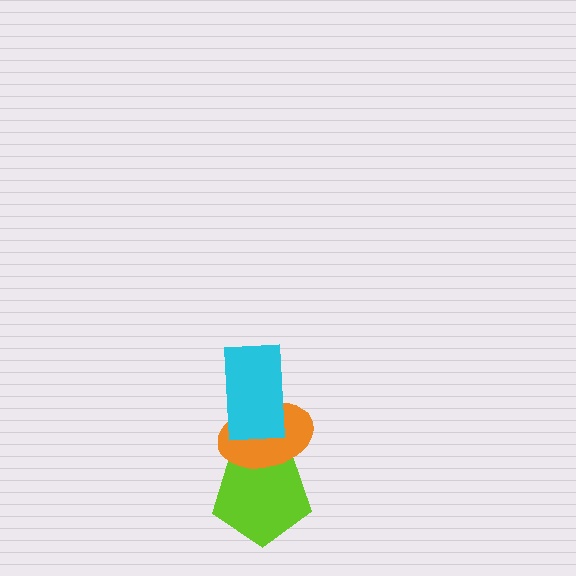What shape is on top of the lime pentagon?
The orange ellipse is on top of the lime pentagon.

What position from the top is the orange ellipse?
The orange ellipse is 2nd from the top.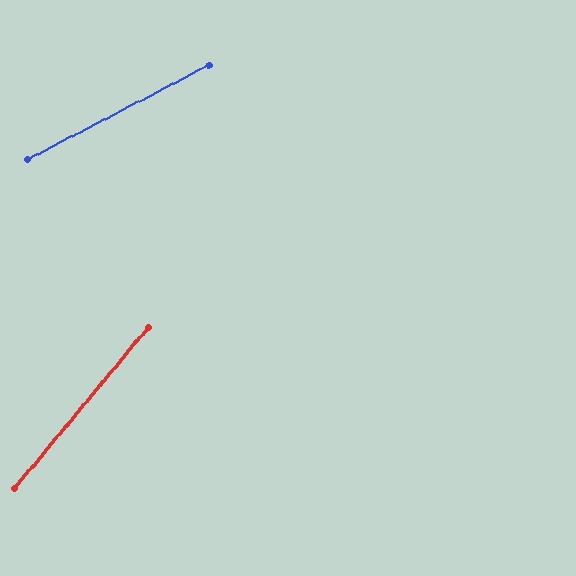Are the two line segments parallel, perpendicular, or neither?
Neither parallel nor perpendicular — they differ by about 23°.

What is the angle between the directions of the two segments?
Approximately 23 degrees.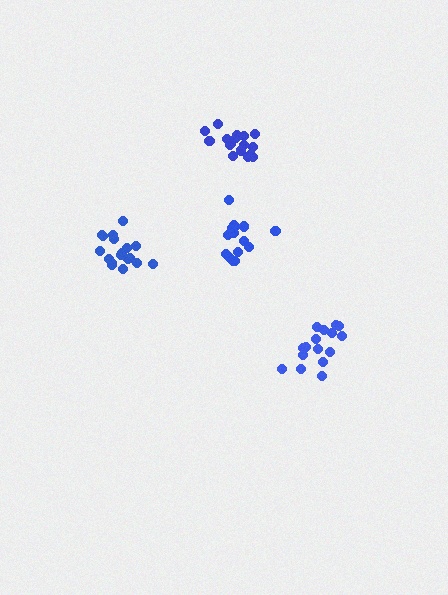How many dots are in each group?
Group 1: 18 dots, Group 2: 17 dots, Group 3: 16 dots, Group 4: 15 dots (66 total).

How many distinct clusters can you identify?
There are 4 distinct clusters.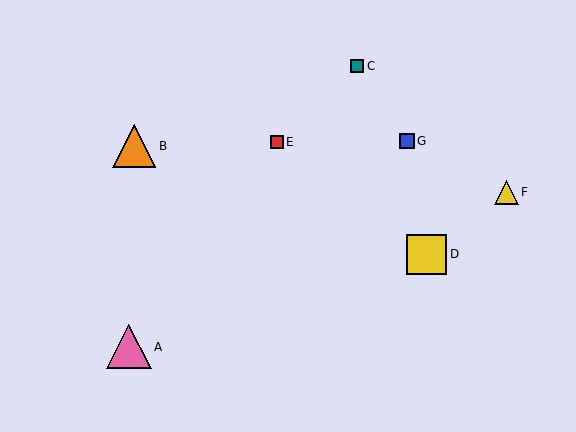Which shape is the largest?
The pink triangle (labeled A) is the largest.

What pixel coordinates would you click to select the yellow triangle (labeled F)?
Click at (506, 192) to select the yellow triangle F.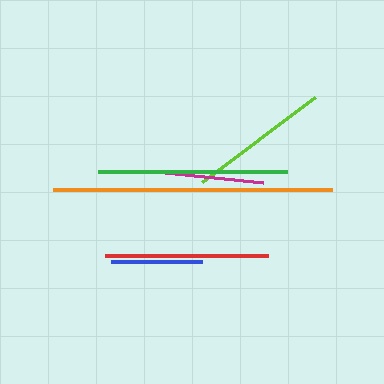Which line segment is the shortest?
The blue line is the shortest at approximately 91 pixels.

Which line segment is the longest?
The orange line is the longest at approximately 279 pixels.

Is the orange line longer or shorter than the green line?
The orange line is longer than the green line.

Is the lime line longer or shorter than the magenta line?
The lime line is longer than the magenta line.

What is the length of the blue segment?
The blue segment is approximately 91 pixels long.